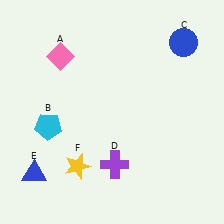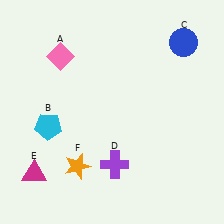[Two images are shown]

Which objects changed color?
E changed from blue to magenta. F changed from yellow to orange.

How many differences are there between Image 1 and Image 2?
There are 2 differences between the two images.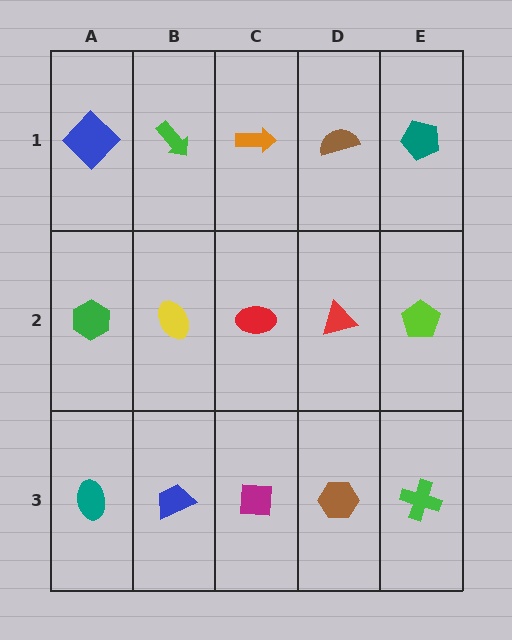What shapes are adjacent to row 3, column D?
A red triangle (row 2, column D), a magenta square (row 3, column C), a green cross (row 3, column E).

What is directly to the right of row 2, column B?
A red ellipse.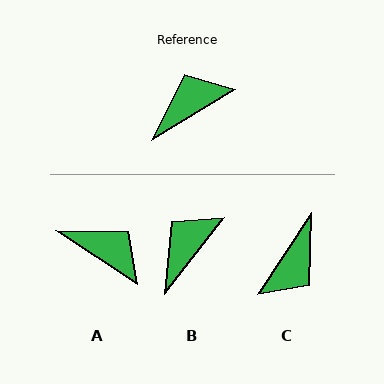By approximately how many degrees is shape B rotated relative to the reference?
Approximately 21 degrees counter-clockwise.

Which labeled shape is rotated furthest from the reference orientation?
C, about 154 degrees away.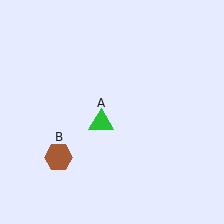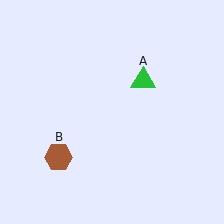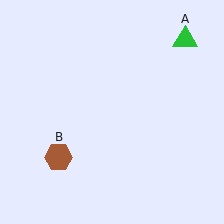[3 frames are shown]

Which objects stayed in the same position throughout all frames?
Brown hexagon (object B) remained stationary.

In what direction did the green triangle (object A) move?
The green triangle (object A) moved up and to the right.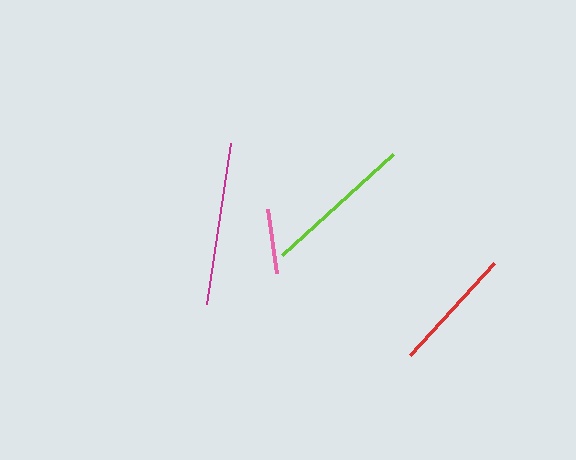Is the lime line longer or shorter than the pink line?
The lime line is longer than the pink line.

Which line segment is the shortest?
The pink line is the shortest at approximately 64 pixels.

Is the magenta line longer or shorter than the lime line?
The magenta line is longer than the lime line.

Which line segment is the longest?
The magenta line is the longest at approximately 162 pixels.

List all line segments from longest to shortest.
From longest to shortest: magenta, lime, red, pink.